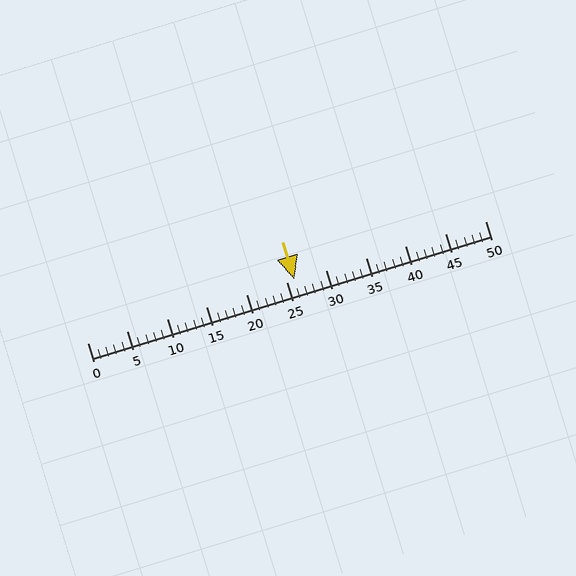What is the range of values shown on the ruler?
The ruler shows values from 0 to 50.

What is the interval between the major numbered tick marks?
The major tick marks are spaced 5 units apart.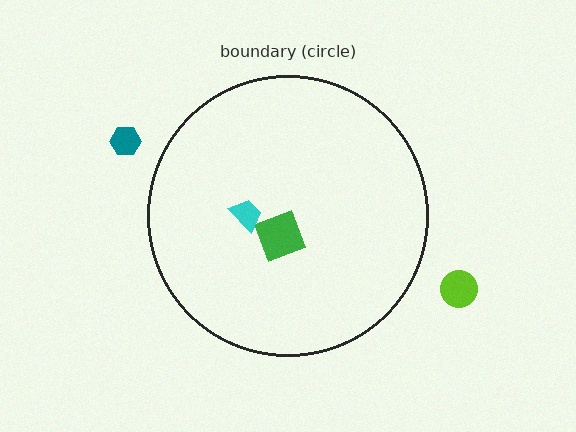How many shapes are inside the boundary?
2 inside, 2 outside.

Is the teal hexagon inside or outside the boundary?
Outside.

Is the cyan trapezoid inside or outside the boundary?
Inside.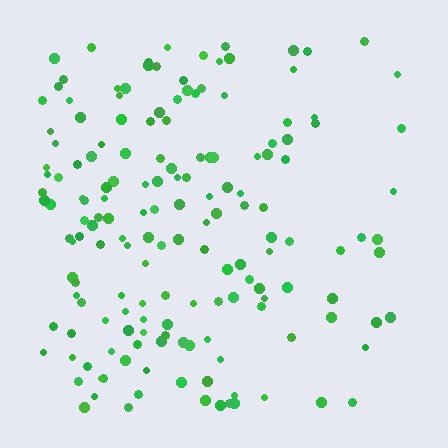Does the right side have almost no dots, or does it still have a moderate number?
Still a moderate number, just noticeably fewer than the left.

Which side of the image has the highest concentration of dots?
The left.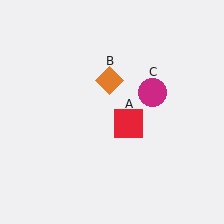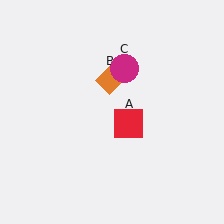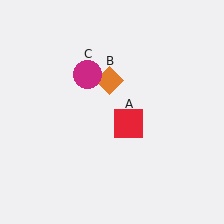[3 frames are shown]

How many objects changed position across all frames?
1 object changed position: magenta circle (object C).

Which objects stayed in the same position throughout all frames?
Red square (object A) and orange diamond (object B) remained stationary.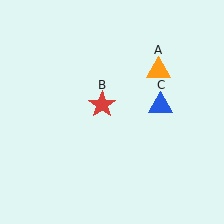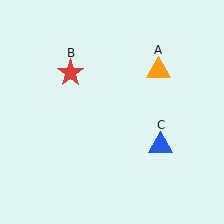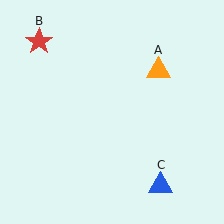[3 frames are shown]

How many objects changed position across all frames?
2 objects changed position: red star (object B), blue triangle (object C).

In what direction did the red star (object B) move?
The red star (object B) moved up and to the left.